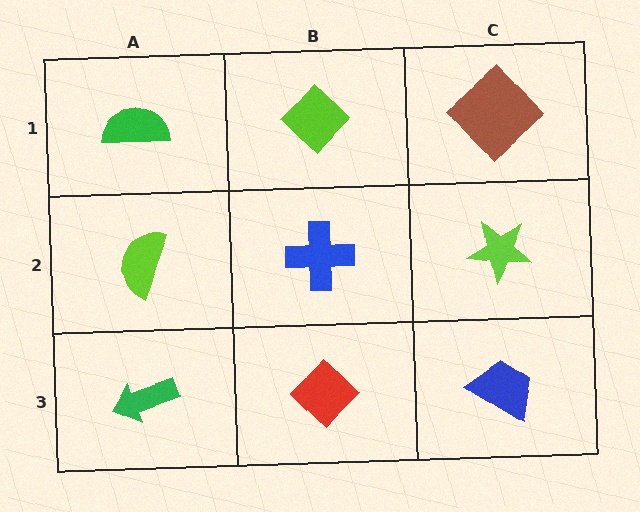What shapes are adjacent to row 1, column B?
A blue cross (row 2, column B), a green semicircle (row 1, column A), a brown diamond (row 1, column C).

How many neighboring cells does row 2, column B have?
4.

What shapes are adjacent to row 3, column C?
A lime star (row 2, column C), a red diamond (row 3, column B).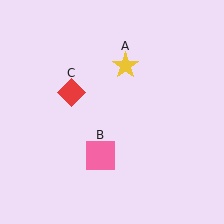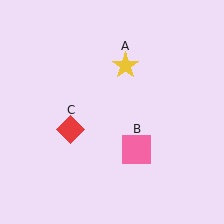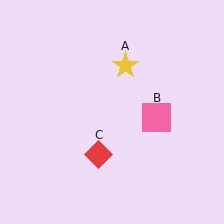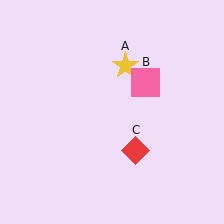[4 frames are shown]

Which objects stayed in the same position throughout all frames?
Yellow star (object A) remained stationary.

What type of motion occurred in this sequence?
The pink square (object B), red diamond (object C) rotated counterclockwise around the center of the scene.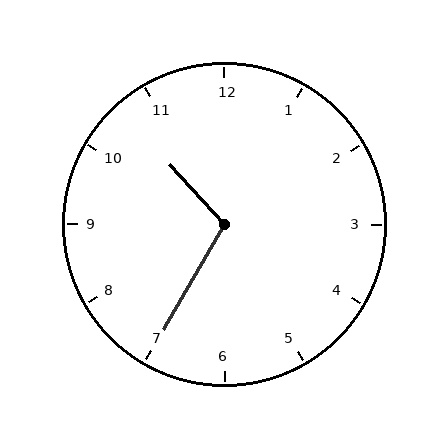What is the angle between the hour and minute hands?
Approximately 108 degrees.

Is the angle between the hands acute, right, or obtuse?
It is obtuse.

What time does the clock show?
10:35.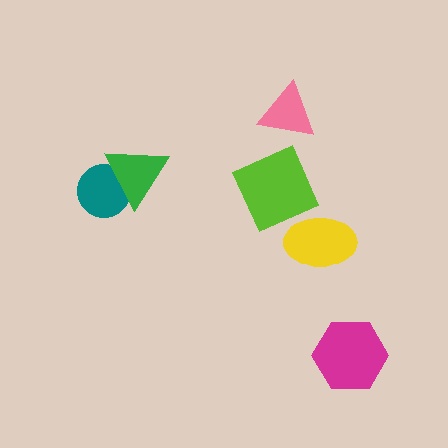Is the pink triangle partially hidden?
No, no other shape covers it.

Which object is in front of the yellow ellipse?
The lime diamond is in front of the yellow ellipse.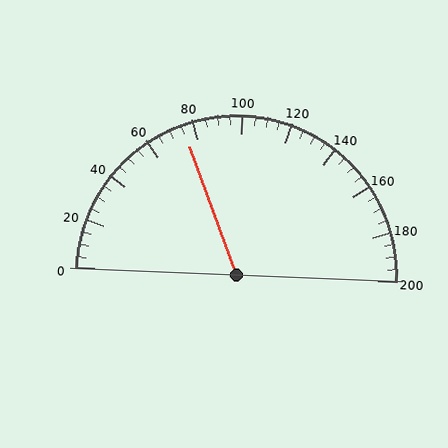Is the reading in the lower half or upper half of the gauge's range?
The reading is in the lower half of the range (0 to 200).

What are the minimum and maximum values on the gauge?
The gauge ranges from 0 to 200.